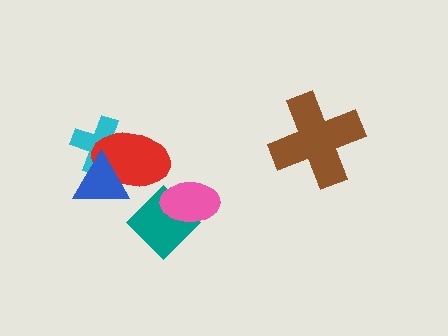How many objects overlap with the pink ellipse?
1 object overlaps with the pink ellipse.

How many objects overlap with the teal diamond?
1 object overlaps with the teal diamond.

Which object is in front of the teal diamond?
The pink ellipse is in front of the teal diamond.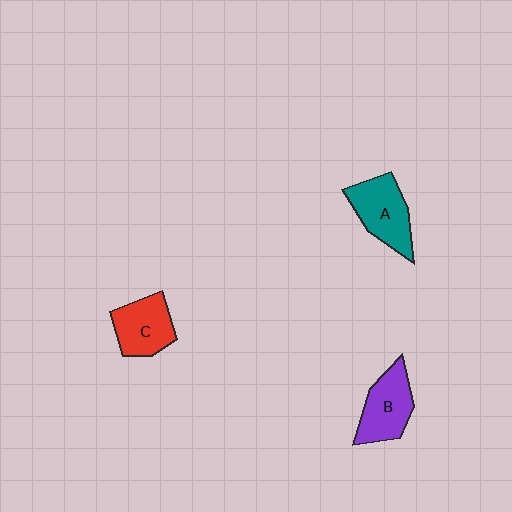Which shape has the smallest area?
Shape C (red).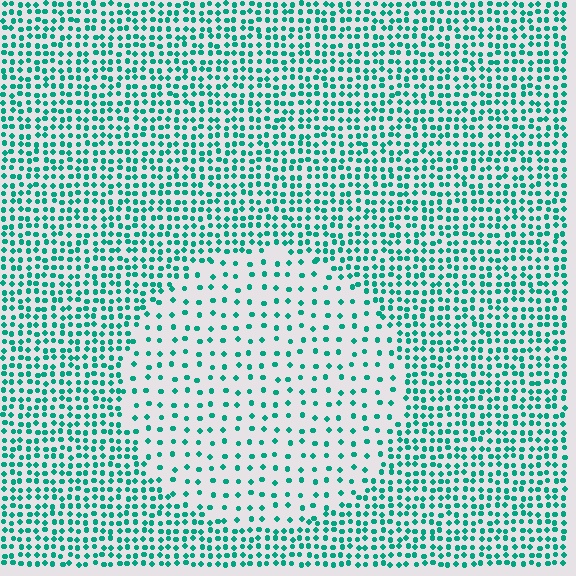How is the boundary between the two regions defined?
The boundary is defined by a change in element density (approximately 2.4x ratio). All elements are the same color, size, and shape.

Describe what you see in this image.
The image contains small teal elements arranged at two different densities. A circle-shaped region is visible where the elements are less densely packed than the surrounding area.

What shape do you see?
I see a circle.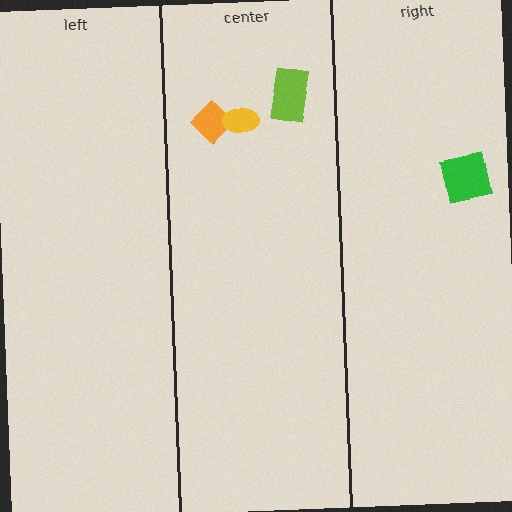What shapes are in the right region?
The green square.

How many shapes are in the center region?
3.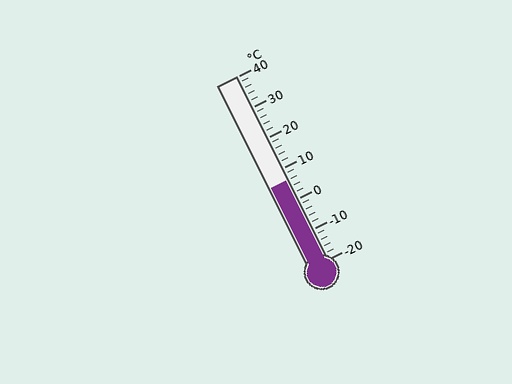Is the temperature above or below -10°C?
The temperature is above -10°C.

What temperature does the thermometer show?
The thermometer shows approximately 6°C.